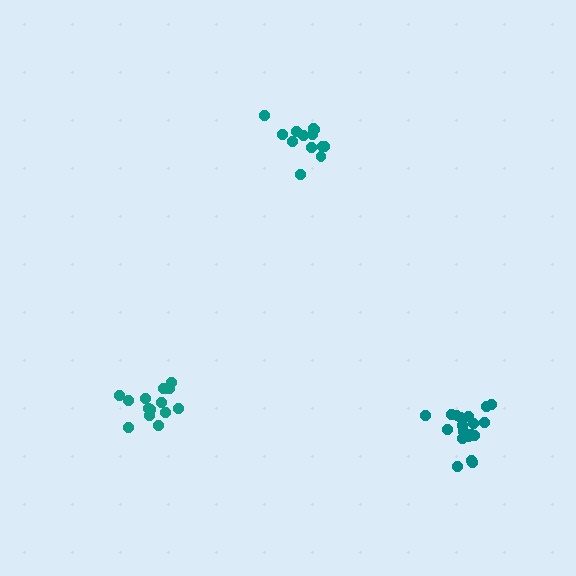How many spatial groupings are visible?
There are 3 spatial groupings.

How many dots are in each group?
Group 1: 13 dots, Group 2: 19 dots, Group 3: 15 dots (47 total).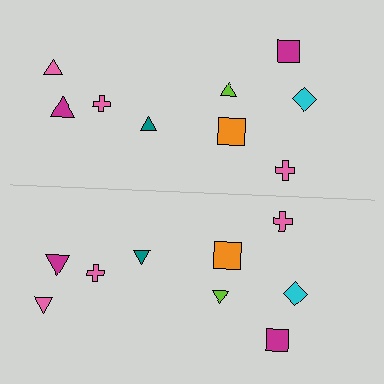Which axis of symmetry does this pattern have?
The pattern has a horizontal axis of symmetry running through the center of the image.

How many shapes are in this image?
There are 18 shapes in this image.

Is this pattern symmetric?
Yes, this pattern has bilateral (reflection) symmetry.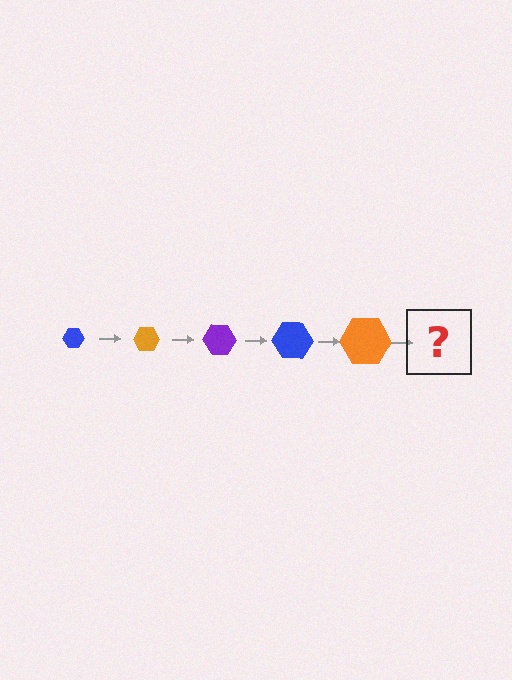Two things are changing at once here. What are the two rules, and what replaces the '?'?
The two rules are that the hexagon grows larger each step and the color cycles through blue, orange, and purple. The '?' should be a purple hexagon, larger than the previous one.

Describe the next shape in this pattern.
It should be a purple hexagon, larger than the previous one.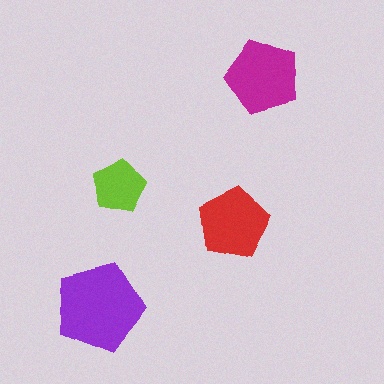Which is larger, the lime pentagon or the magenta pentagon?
The magenta one.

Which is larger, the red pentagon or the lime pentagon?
The red one.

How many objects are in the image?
There are 4 objects in the image.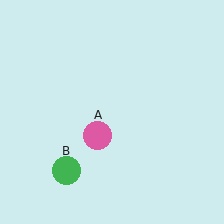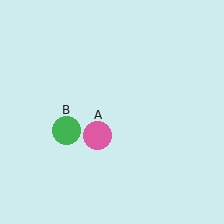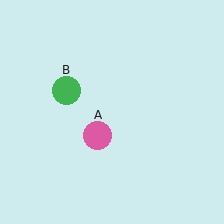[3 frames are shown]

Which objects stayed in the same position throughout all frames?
Pink circle (object A) remained stationary.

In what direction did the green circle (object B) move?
The green circle (object B) moved up.